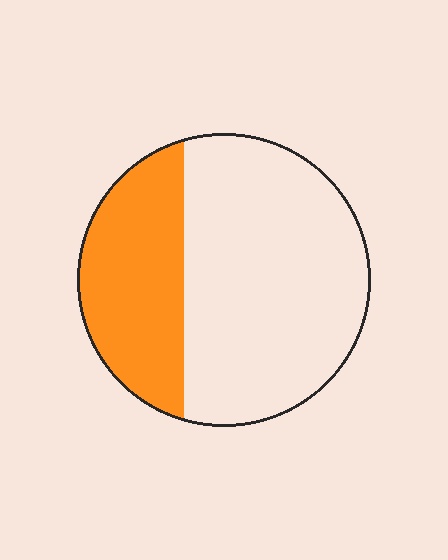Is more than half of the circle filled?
No.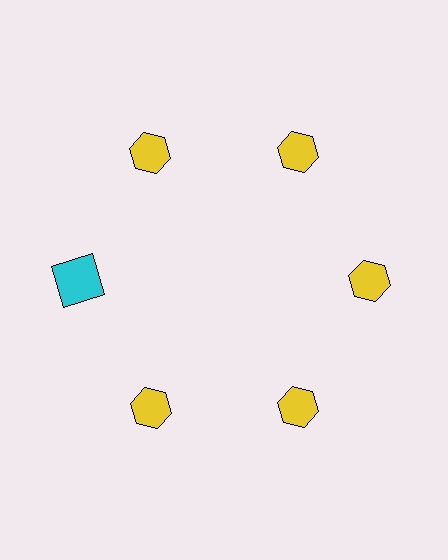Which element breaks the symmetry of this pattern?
The cyan square at roughly the 9 o'clock position breaks the symmetry. All other shapes are yellow hexagons.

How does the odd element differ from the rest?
It differs in both color (cyan instead of yellow) and shape (square instead of hexagon).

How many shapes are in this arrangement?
There are 6 shapes arranged in a ring pattern.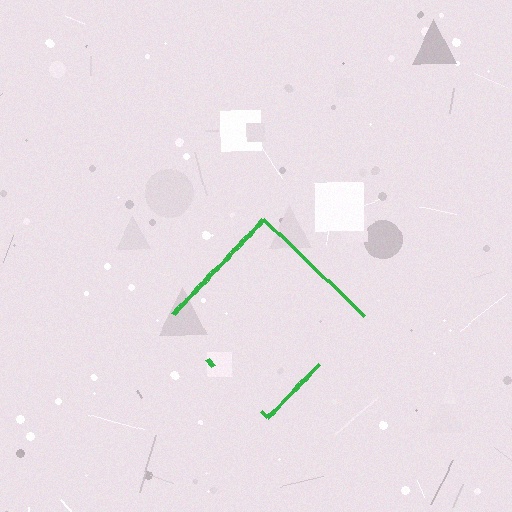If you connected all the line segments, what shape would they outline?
They would outline a diamond.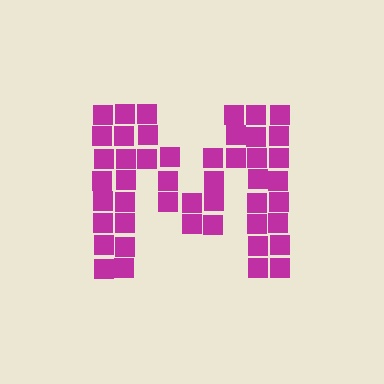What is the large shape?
The large shape is the letter M.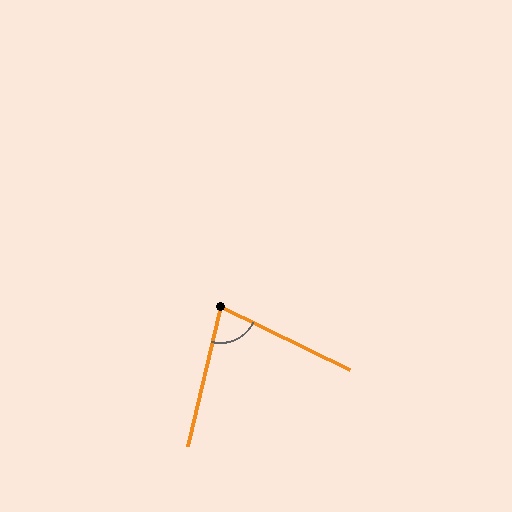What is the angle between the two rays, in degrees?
Approximately 77 degrees.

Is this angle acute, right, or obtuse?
It is acute.